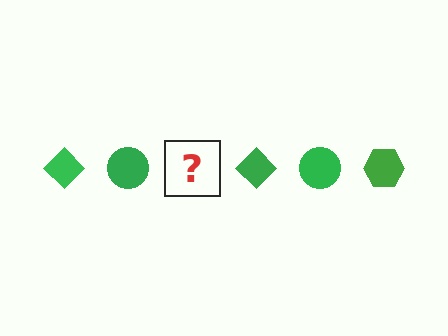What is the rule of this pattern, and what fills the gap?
The rule is that the pattern cycles through diamond, circle, hexagon shapes in green. The gap should be filled with a green hexagon.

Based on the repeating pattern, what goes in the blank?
The blank should be a green hexagon.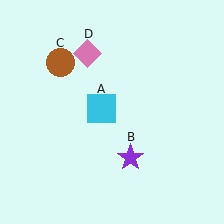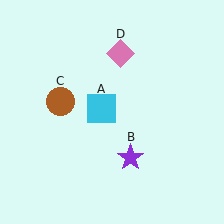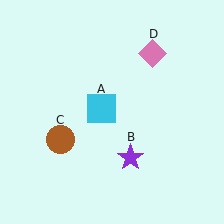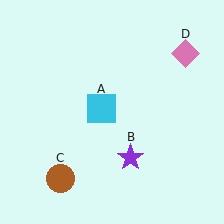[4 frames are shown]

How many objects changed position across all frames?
2 objects changed position: brown circle (object C), pink diamond (object D).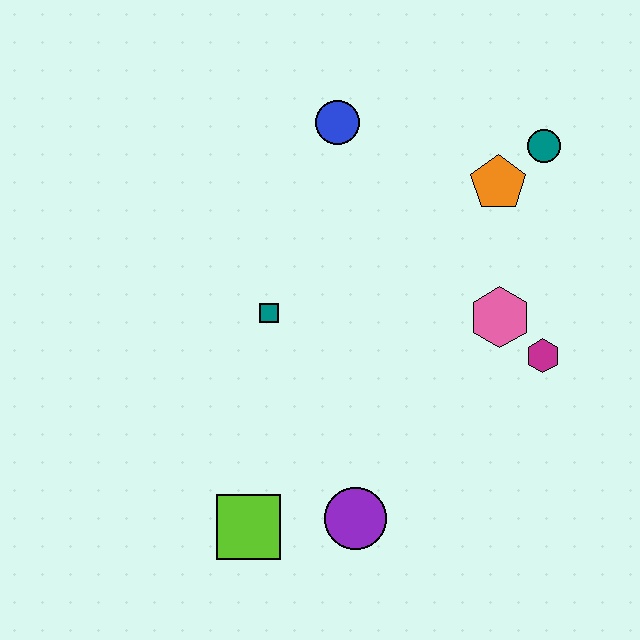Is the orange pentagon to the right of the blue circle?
Yes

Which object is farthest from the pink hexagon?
The lime square is farthest from the pink hexagon.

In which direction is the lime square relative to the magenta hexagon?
The lime square is to the left of the magenta hexagon.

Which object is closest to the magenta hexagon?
The pink hexagon is closest to the magenta hexagon.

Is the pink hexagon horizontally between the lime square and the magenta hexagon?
Yes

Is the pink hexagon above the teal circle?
No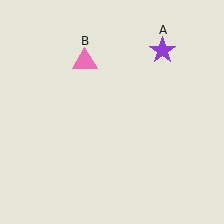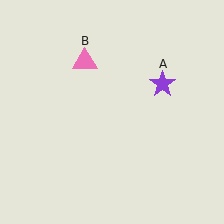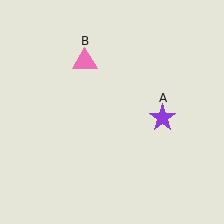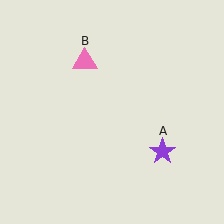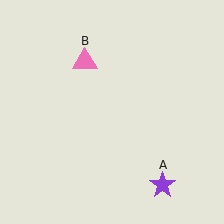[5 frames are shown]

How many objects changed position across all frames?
1 object changed position: purple star (object A).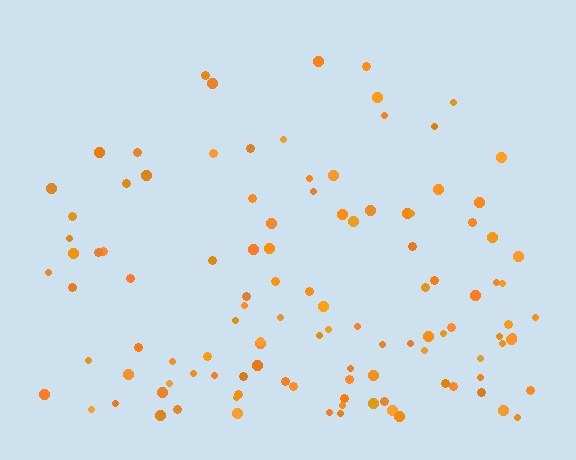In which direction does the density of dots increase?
From top to bottom, with the bottom side densest.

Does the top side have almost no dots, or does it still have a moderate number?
Still a moderate number, just noticeably fewer than the bottom.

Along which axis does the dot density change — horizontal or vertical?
Vertical.